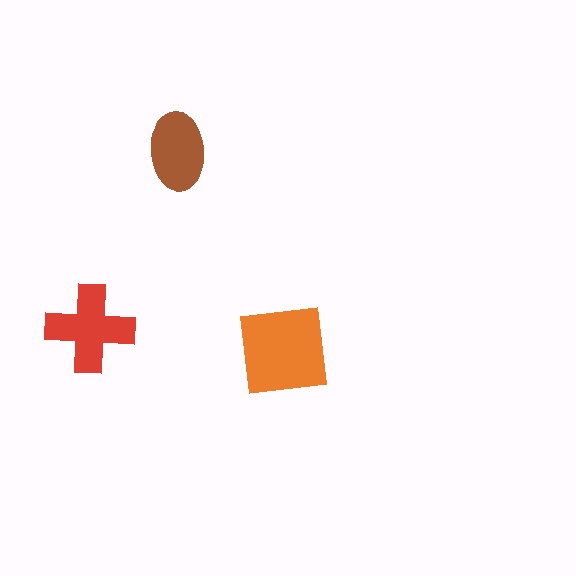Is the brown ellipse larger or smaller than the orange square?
Smaller.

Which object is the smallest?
The brown ellipse.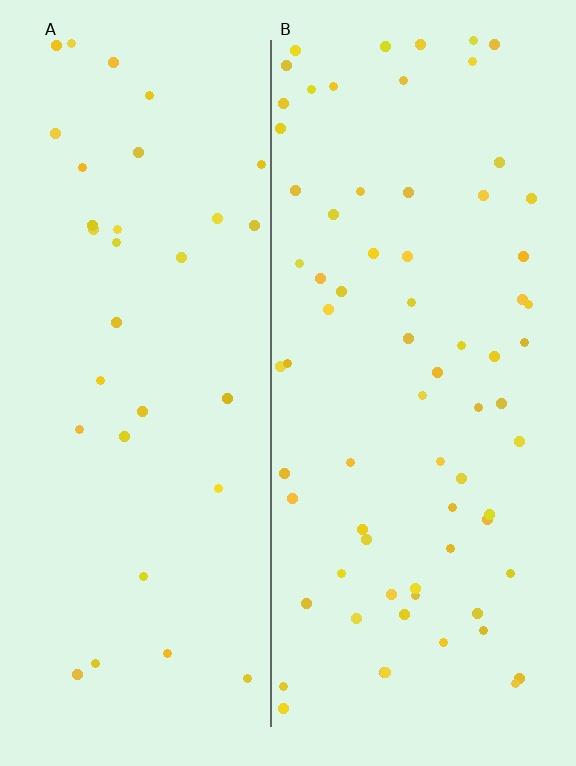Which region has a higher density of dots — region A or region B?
B (the right).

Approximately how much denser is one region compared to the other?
Approximately 2.2× — region B over region A.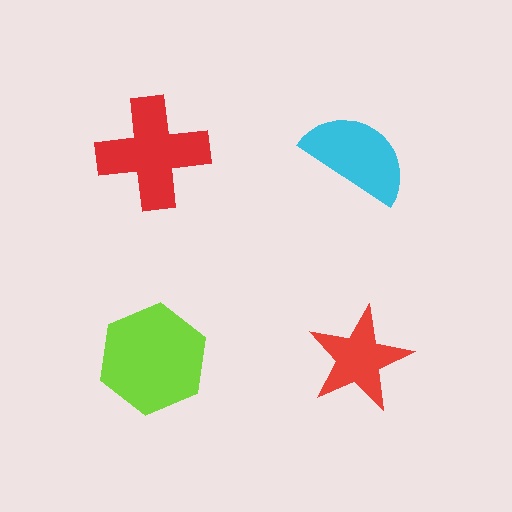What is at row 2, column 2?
A red star.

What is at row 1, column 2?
A cyan semicircle.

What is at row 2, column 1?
A lime hexagon.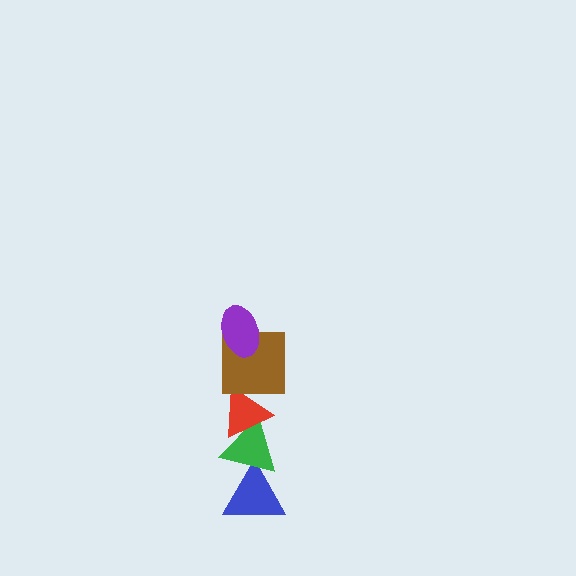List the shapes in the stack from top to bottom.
From top to bottom: the purple ellipse, the brown square, the red triangle, the green triangle, the blue triangle.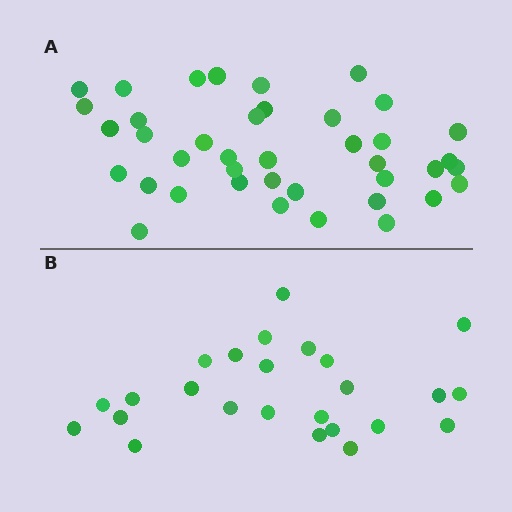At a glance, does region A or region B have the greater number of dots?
Region A (the top region) has more dots.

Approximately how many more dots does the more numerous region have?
Region A has approximately 15 more dots than region B.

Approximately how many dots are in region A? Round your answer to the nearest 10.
About 40 dots.